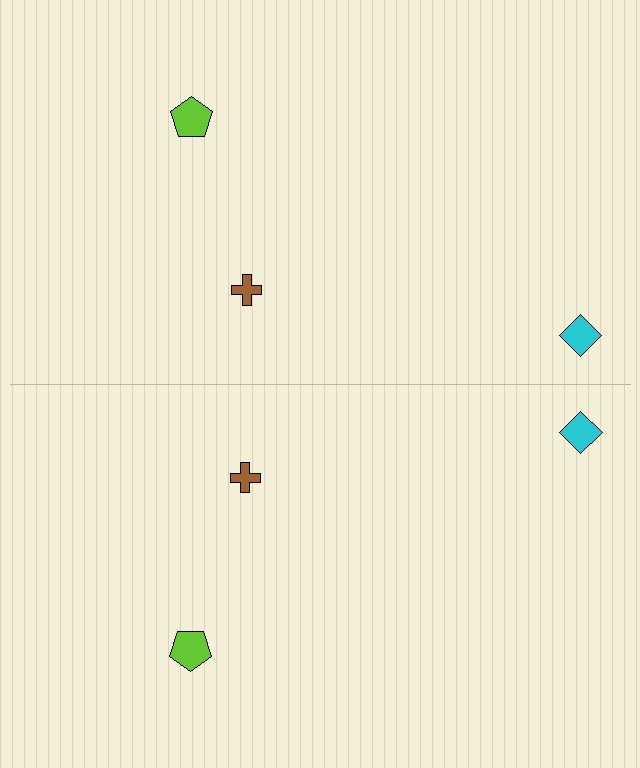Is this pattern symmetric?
Yes, this pattern has bilateral (reflection) symmetry.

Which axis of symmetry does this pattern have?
The pattern has a horizontal axis of symmetry running through the center of the image.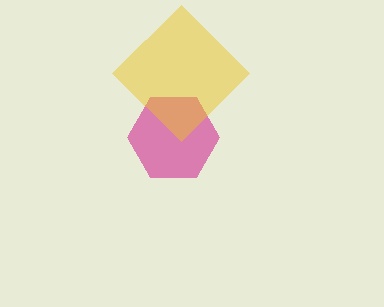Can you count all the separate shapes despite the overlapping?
Yes, there are 2 separate shapes.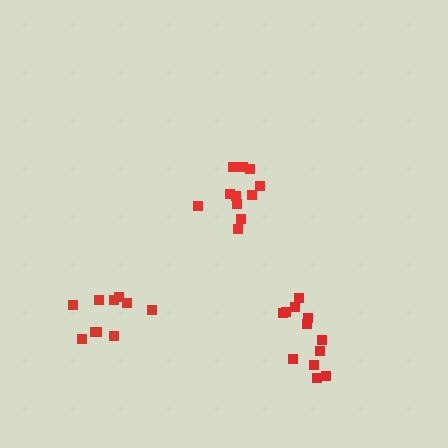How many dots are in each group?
Group 1: 12 dots, Group 2: 10 dots, Group 3: 11 dots (33 total).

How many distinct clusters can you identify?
There are 3 distinct clusters.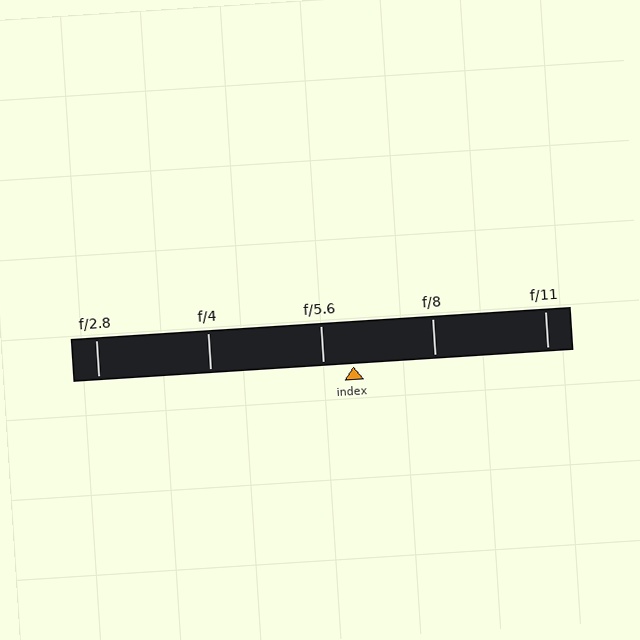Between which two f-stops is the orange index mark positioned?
The index mark is between f/5.6 and f/8.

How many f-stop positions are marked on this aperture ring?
There are 5 f-stop positions marked.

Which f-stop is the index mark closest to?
The index mark is closest to f/5.6.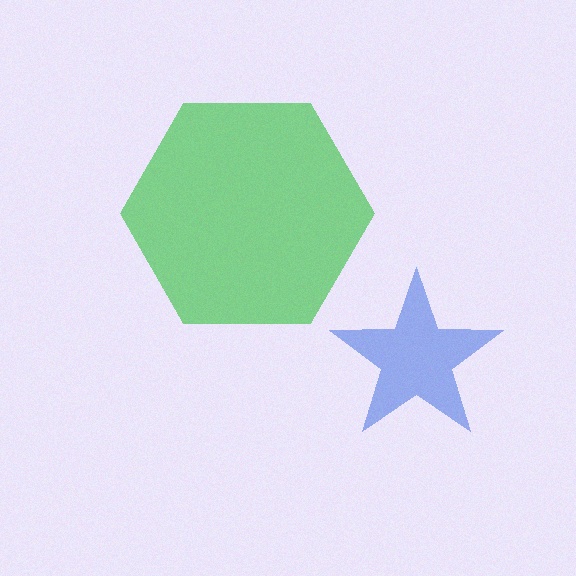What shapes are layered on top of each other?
The layered shapes are: a blue star, a green hexagon.